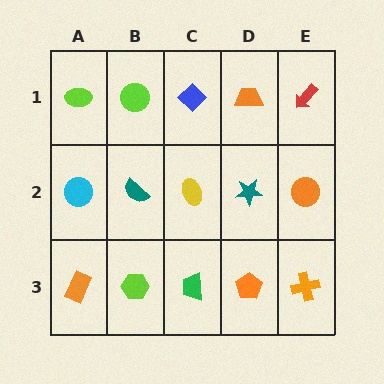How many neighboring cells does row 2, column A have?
3.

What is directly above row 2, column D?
An orange trapezoid.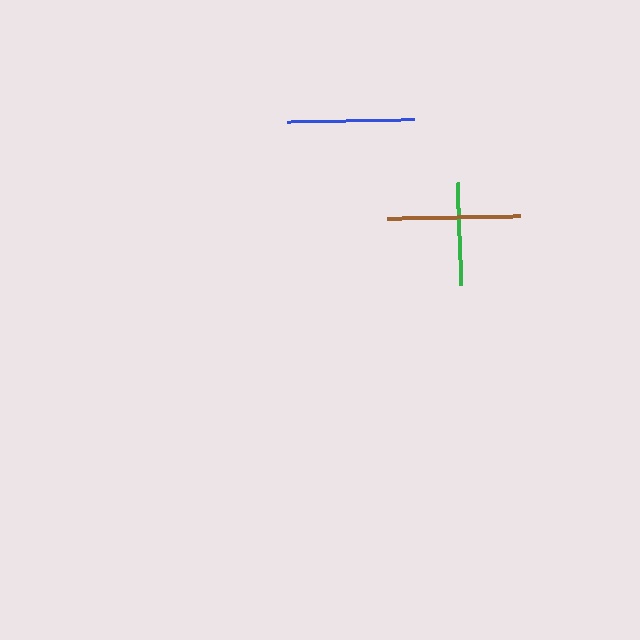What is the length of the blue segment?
The blue segment is approximately 127 pixels long.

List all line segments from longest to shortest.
From longest to shortest: brown, blue, green.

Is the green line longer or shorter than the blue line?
The blue line is longer than the green line.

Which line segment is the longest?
The brown line is the longest at approximately 133 pixels.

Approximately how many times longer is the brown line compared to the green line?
The brown line is approximately 1.3 times the length of the green line.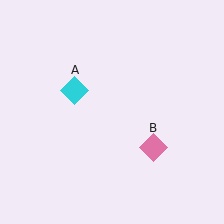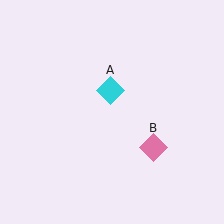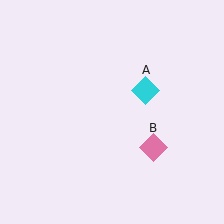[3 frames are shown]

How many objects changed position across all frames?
1 object changed position: cyan diamond (object A).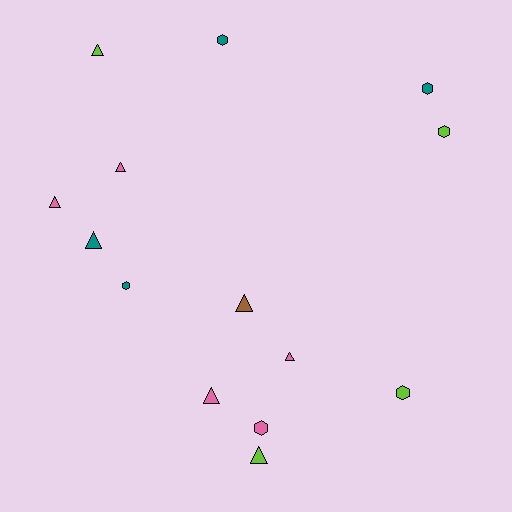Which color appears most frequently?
Pink, with 5 objects.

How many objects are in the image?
There are 14 objects.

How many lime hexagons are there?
There are 2 lime hexagons.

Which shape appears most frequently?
Triangle, with 8 objects.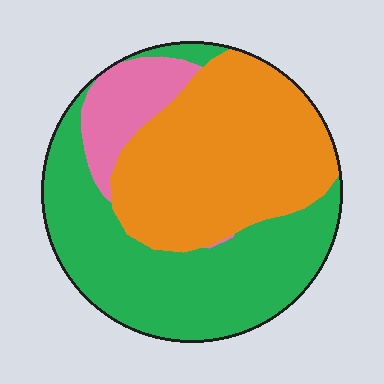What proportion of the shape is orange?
Orange takes up about two fifths (2/5) of the shape.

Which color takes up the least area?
Pink, at roughly 10%.